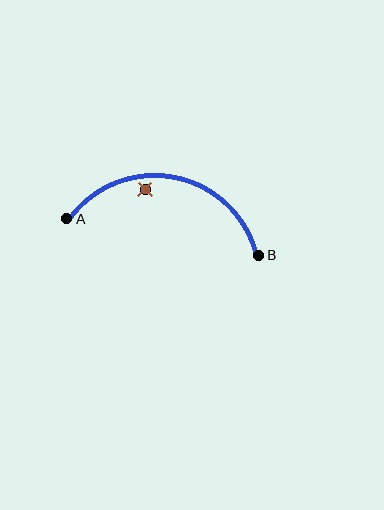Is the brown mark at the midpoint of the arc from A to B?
No — the brown mark does not lie on the arc at all. It sits slightly inside the curve.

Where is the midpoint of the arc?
The arc midpoint is the point on the curve farthest from the straight line joining A and B. It sits above that line.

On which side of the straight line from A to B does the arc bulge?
The arc bulges above the straight line connecting A and B.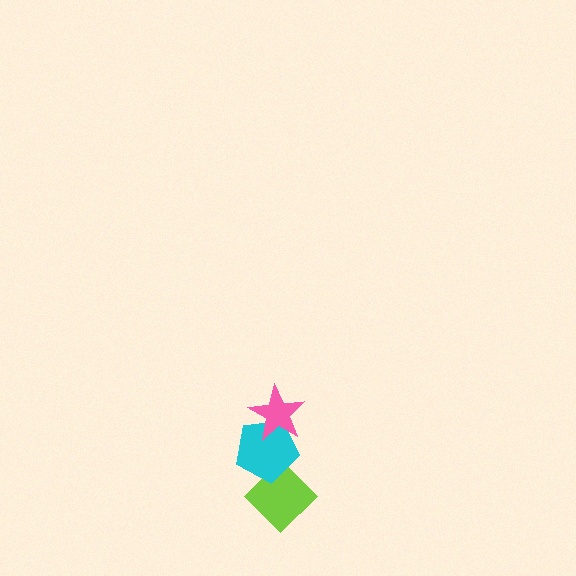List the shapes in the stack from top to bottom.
From top to bottom: the pink star, the cyan pentagon, the lime diamond.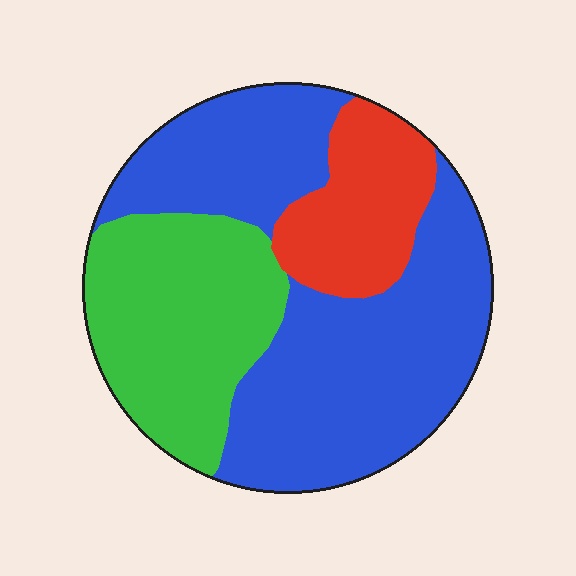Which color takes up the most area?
Blue, at roughly 55%.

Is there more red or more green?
Green.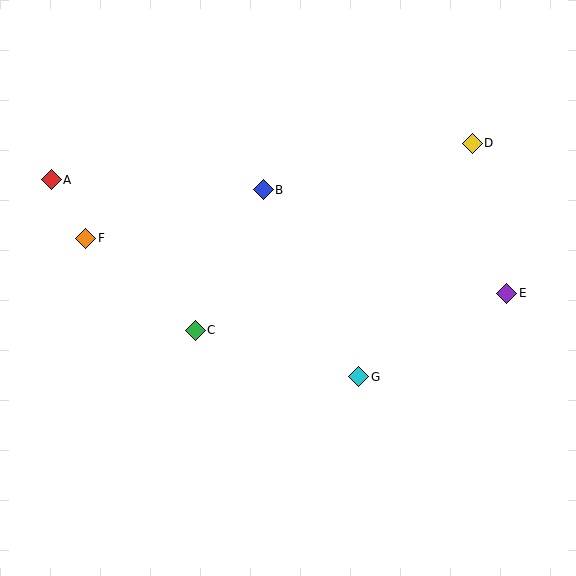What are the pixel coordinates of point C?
Point C is at (195, 330).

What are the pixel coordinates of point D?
Point D is at (472, 143).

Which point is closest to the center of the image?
Point B at (263, 190) is closest to the center.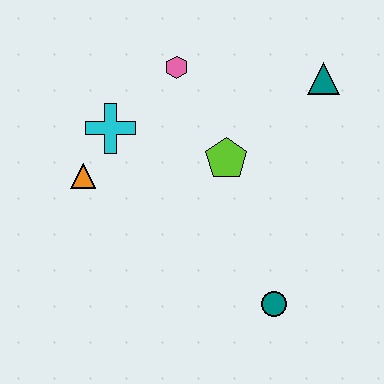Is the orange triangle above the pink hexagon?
No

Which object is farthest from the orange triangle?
The teal triangle is farthest from the orange triangle.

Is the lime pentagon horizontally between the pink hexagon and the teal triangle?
Yes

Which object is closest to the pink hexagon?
The cyan cross is closest to the pink hexagon.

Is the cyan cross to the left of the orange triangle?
No